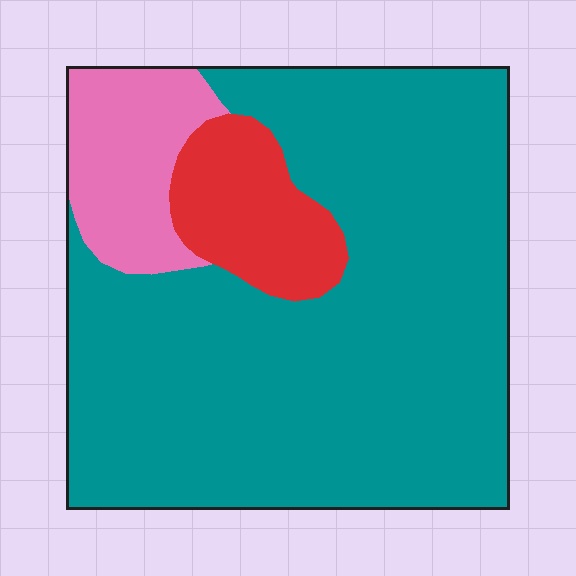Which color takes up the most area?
Teal, at roughly 75%.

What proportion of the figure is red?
Red takes up about one tenth (1/10) of the figure.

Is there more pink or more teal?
Teal.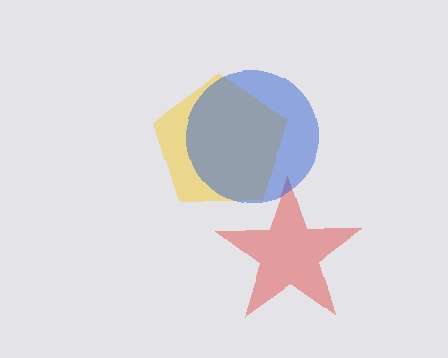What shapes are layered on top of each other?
The layered shapes are: a red star, a yellow pentagon, a blue circle.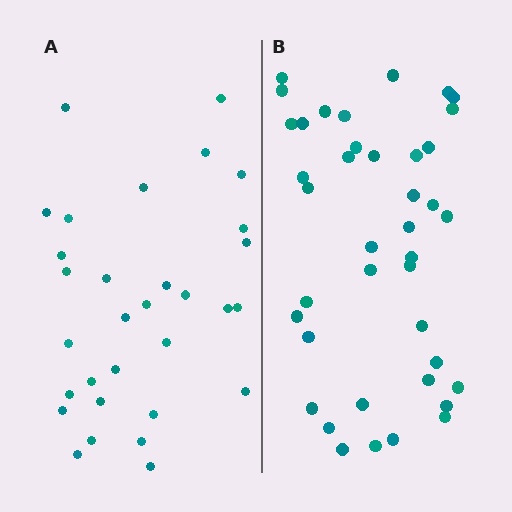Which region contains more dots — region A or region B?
Region B (the right region) has more dots.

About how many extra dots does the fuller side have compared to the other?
Region B has roughly 8 or so more dots than region A.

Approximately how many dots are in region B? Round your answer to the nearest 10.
About 40 dots.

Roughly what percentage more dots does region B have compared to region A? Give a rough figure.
About 30% more.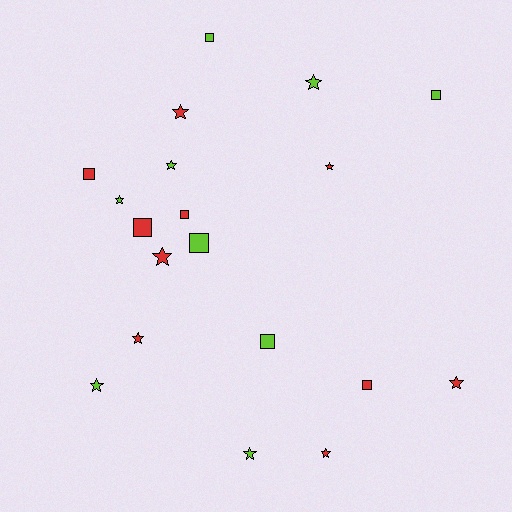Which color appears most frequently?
Red, with 10 objects.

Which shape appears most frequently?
Star, with 11 objects.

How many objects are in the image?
There are 19 objects.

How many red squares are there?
There are 4 red squares.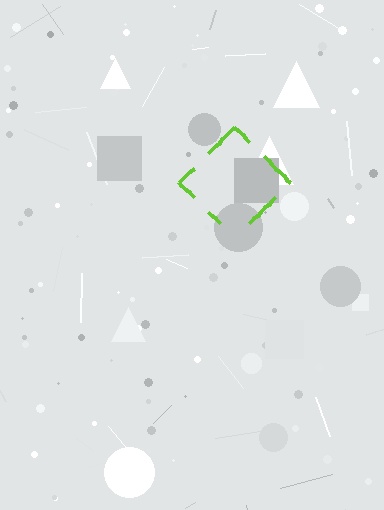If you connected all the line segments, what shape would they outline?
They would outline a diamond.